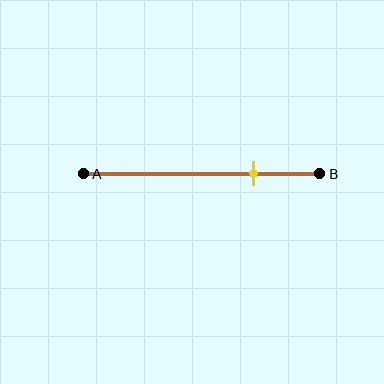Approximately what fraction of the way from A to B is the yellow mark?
The yellow mark is approximately 70% of the way from A to B.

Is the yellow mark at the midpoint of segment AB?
No, the mark is at about 70% from A, not at the 50% midpoint.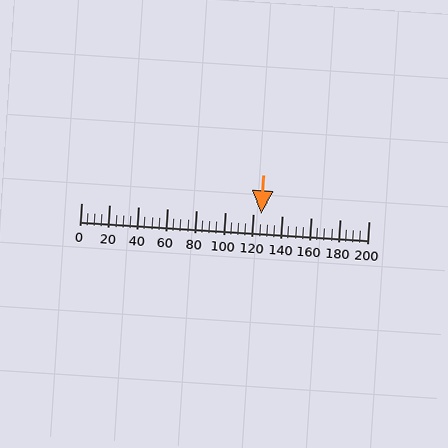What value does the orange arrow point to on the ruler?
The orange arrow points to approximately 125.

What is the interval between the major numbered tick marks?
The major tick marks are spaced 20 units apart.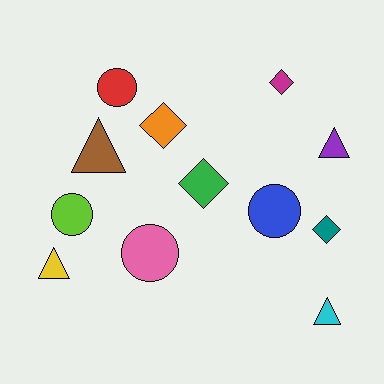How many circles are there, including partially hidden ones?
There are 4 circles.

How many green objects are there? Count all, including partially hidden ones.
There is 1 green object.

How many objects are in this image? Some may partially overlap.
There are 12 objects.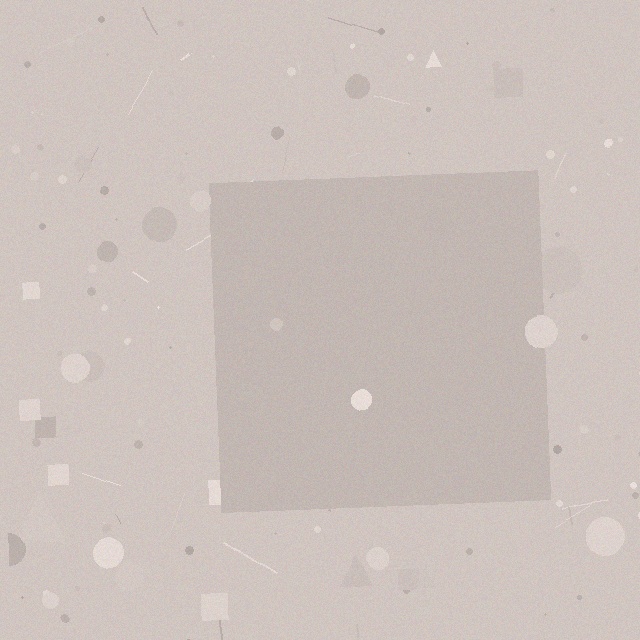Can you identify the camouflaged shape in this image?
The camouflaged shape is a square.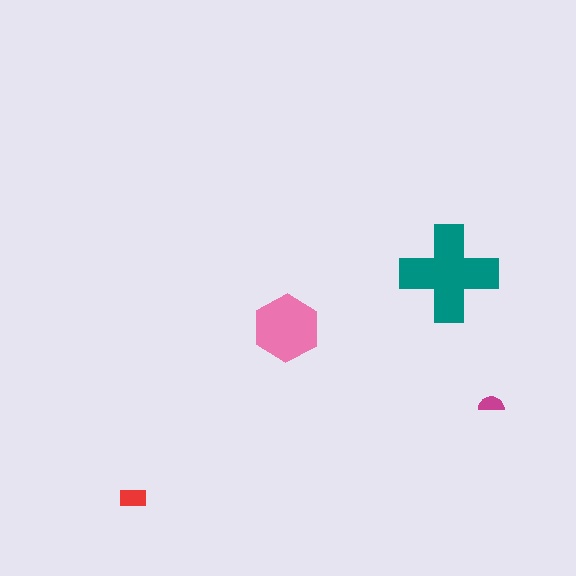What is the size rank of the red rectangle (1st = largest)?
3rd.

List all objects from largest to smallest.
The teal cross, the pink hexagon, the red rectangle, the magenta semicircle.